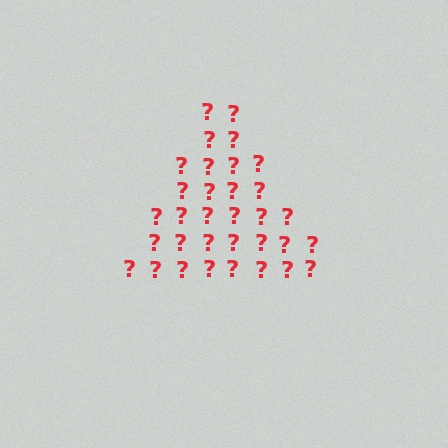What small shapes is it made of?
It is made of small question marks.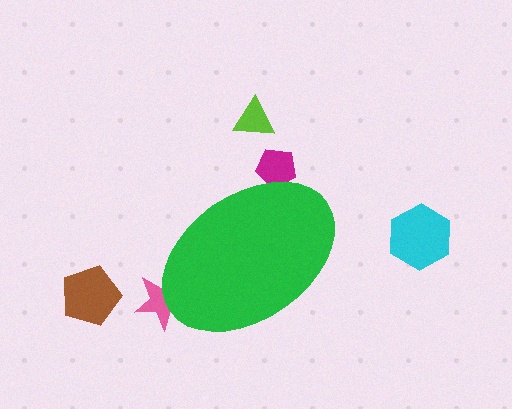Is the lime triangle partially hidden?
No, the lime triangle is fully visible.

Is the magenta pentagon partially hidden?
Yes, the magenta pentagon is partially hidden behind the green ellipse.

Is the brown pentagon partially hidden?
No, the brown pentagon is fully visible.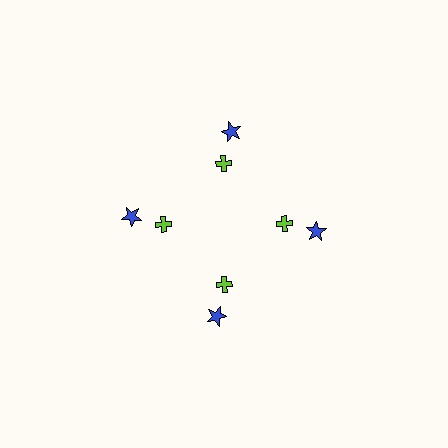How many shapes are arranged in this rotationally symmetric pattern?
There are 8 shapes, arranged in 4 groups of 2.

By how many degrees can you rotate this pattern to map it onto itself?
The pattern maps onto itself every 90 degrees of rotation.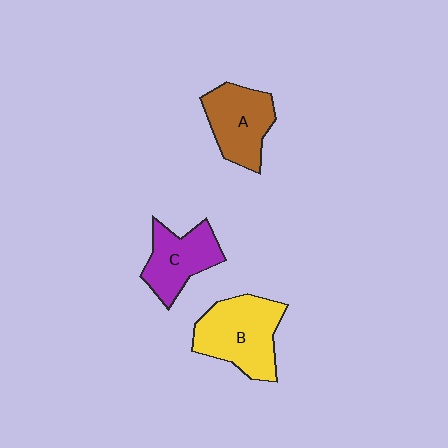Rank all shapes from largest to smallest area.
From largest to smallest: B (yellow), A (brown), C (purple).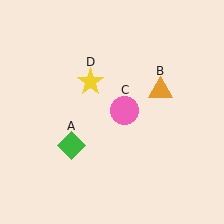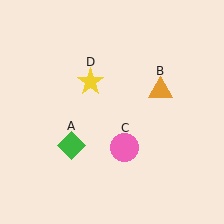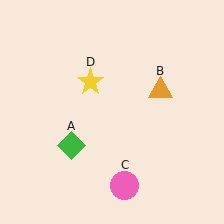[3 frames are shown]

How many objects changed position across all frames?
1 object changed position: pink circle (object C).